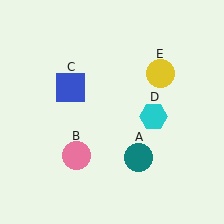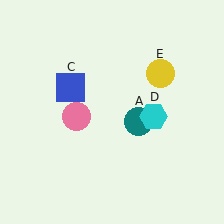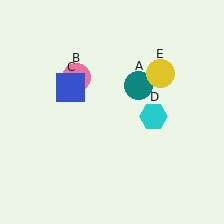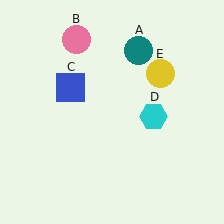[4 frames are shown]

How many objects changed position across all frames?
2 objects changed position: teal circle (object A), pink circle (object B).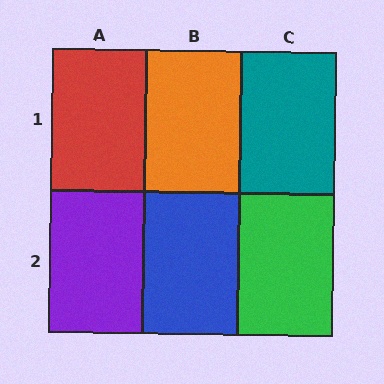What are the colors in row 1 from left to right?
Red, orange, teal.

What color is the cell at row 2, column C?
Green.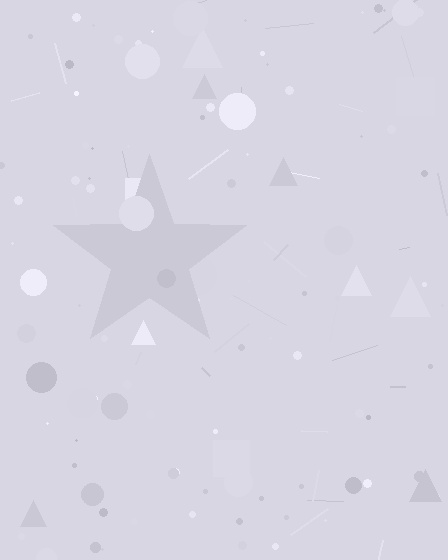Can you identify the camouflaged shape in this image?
The camouflaged shape is a star.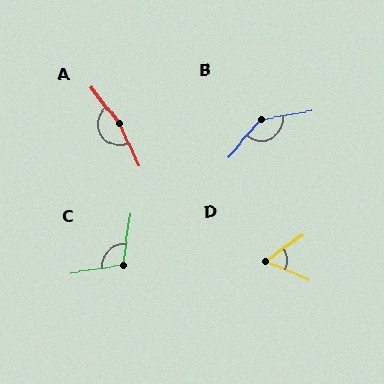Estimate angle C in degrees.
Approximately 106 degrees.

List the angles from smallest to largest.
D (58°), C (106°), B (140°), A (167°).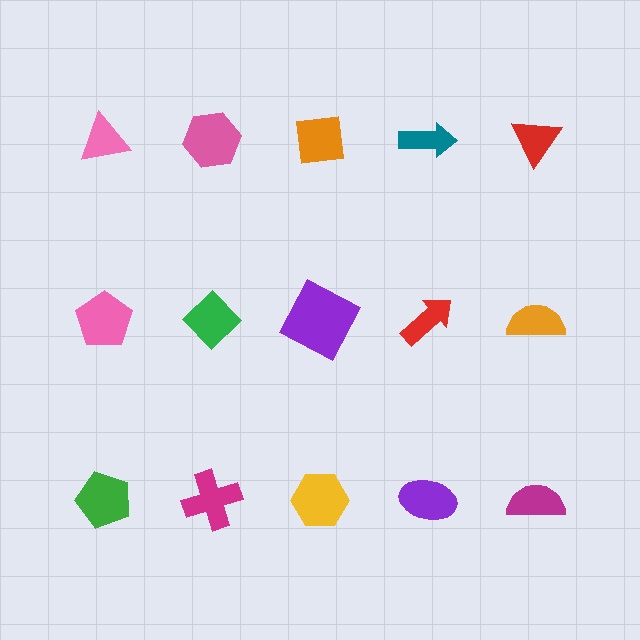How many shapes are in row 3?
5 shapes.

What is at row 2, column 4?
A red arrow.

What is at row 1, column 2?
A pink hexagon.